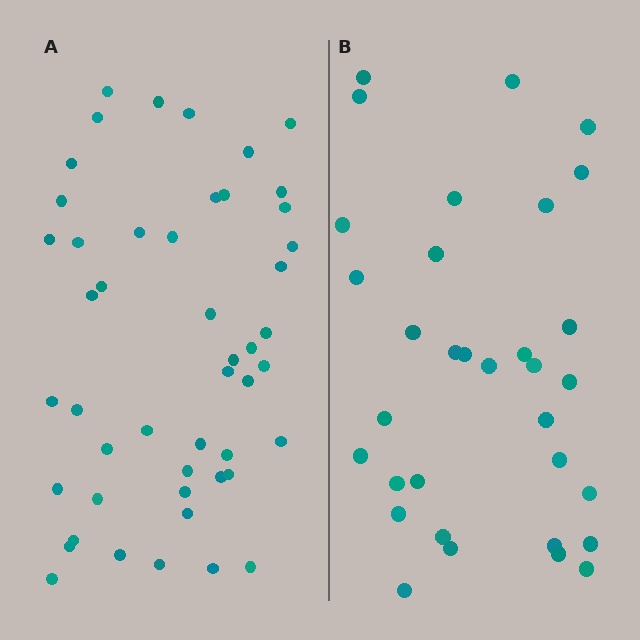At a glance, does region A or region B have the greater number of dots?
Region A (the left region) has more dots.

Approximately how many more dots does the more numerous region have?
Region A has approximately 15 more dots than region B.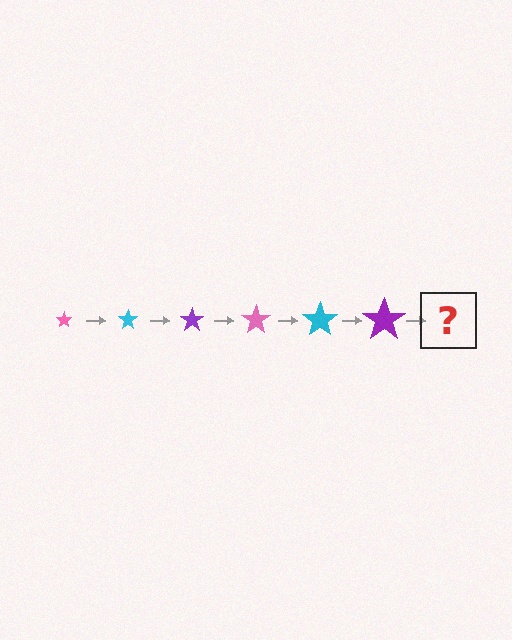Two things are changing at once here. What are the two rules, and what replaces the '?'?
The two rules are that the star grows larger each step and the color cycles through pink, cyan, and purple. The '?' should be a pink star, larger than the previous one.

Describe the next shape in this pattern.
It should be a pink star, larger than the previous one.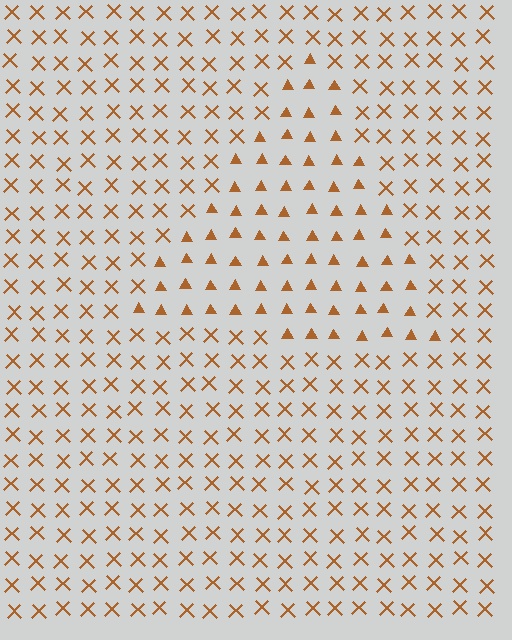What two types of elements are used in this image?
The image uses triangles inside the triangle region and X marks outside it.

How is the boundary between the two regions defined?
The boundary is defined by a change in element shape: triangles inside vs. X marks outside. All elements share the same color and spacing.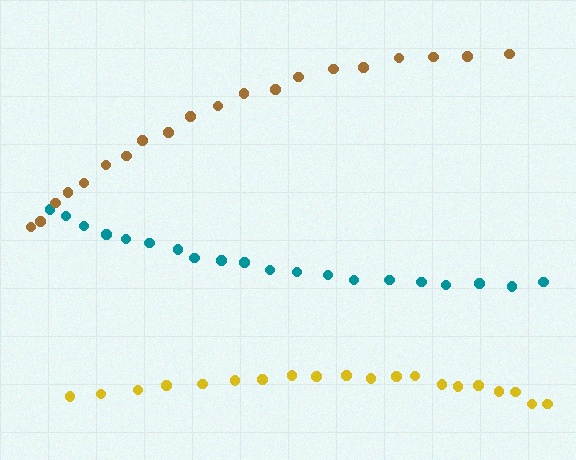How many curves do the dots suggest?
There are 3 distinct paths.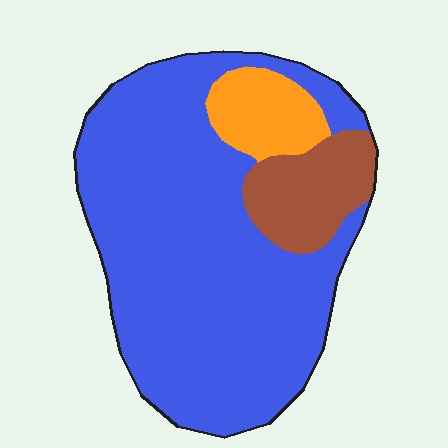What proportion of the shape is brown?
Brown covers about 15% of the shape.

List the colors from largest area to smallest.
From largest to smallest: blue, brown, orange.